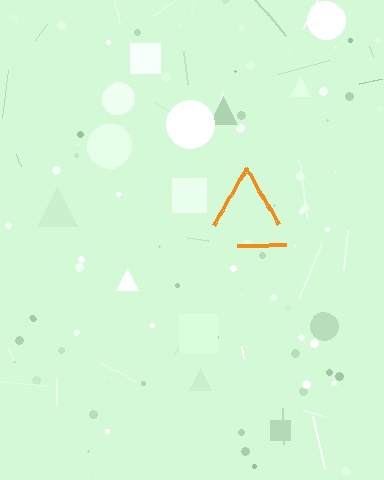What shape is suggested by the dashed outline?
The dashed outline suggests a triangle.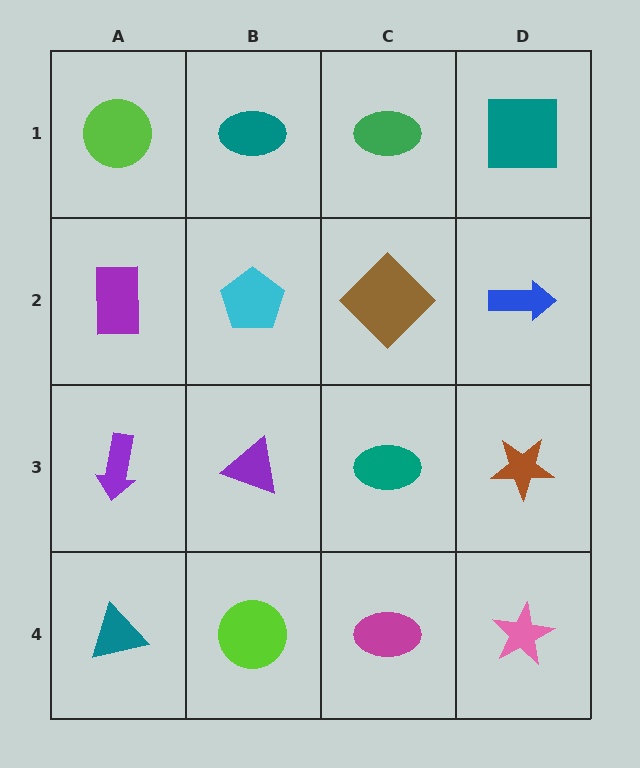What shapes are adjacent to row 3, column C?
A brown diamond (row 2, column C), a magenta ellipse (row 4, column C), a purple triangle (row 3, column B), a brown star (row 3, column D).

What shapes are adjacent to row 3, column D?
A blue arrow (row 2, column D), a pink star (row 4, column D), a teal ellipse (row 3, column C).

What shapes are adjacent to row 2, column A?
A lime circle (row 1, column A), a purple arrow (row 3, column A), a cyan pentagon (row 2, column B).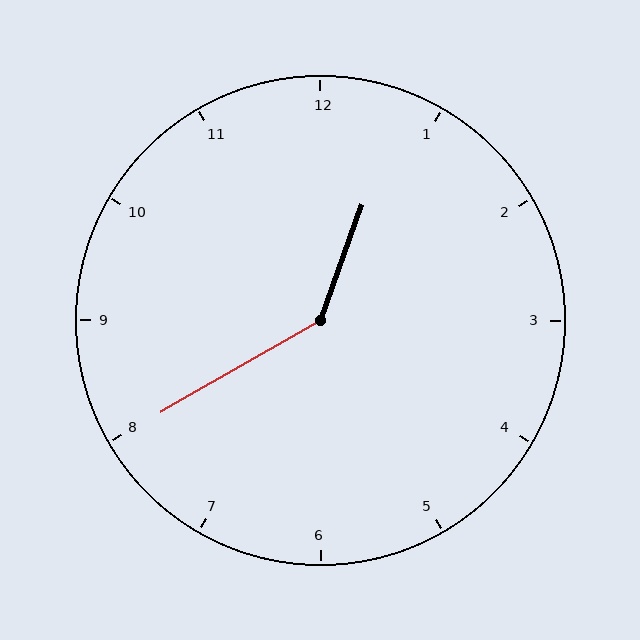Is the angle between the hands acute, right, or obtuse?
It is obtuse.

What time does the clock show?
12:40.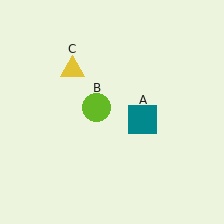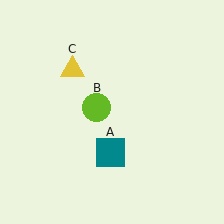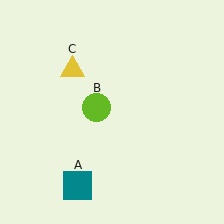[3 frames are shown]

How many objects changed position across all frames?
1 object changed position: teal square (object A).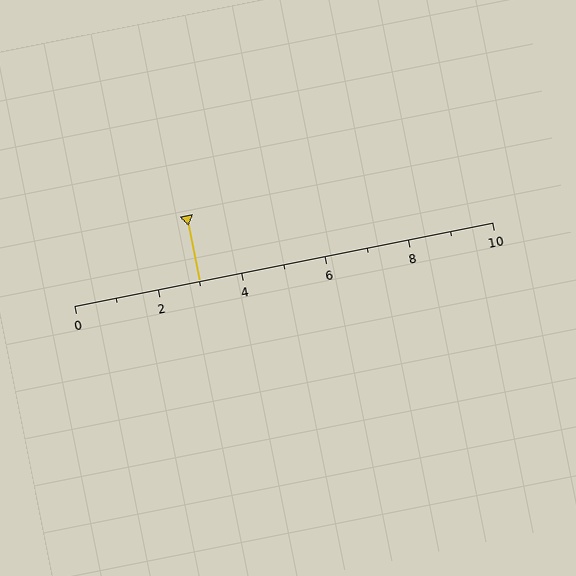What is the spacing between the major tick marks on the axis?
The major ticks are spaced 2 apart.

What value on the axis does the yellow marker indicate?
The marker indicates approximately 3.